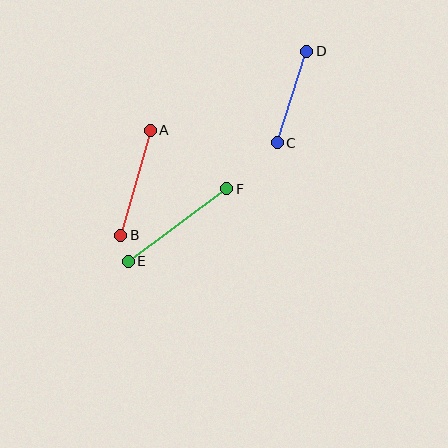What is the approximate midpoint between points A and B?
The midpoint is at approximately (135, 183) pixels.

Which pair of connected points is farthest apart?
Points E and F are farthest apart.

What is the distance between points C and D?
The distance is approximately 96 pixels.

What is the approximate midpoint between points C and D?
The midpoint is at approximately (292, 97) pixels.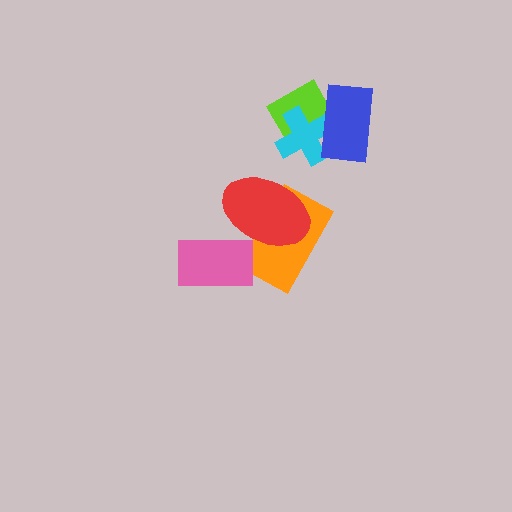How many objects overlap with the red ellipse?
2 objects overlap with the red ellipse.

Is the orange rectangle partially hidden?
Yes, it is partially covered by another shape.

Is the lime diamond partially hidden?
Yes, it is partially covered by another shape.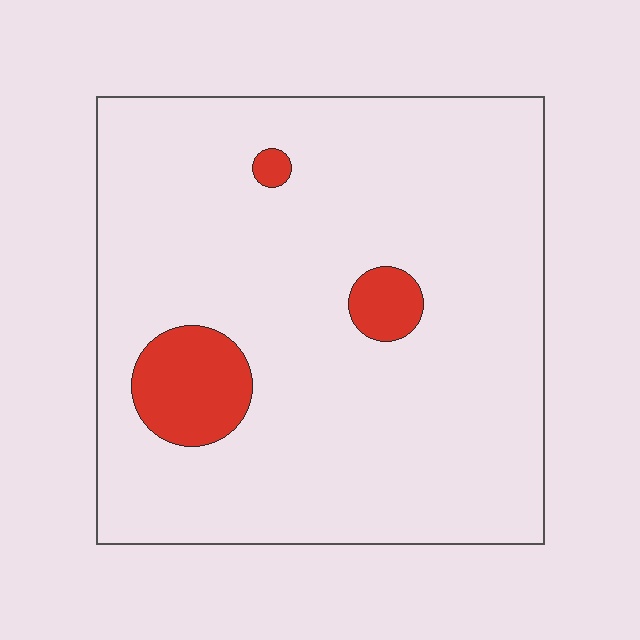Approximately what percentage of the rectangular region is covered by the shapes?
Approximately 10%.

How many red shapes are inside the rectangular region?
3.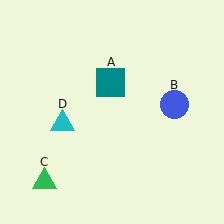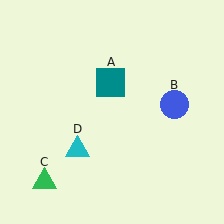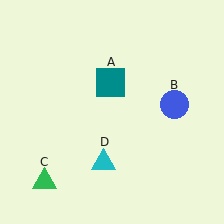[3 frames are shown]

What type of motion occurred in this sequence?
The cyan triangle (object D) rotated counterclockwise around the center of the scene.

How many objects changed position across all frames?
1 object changed position: cyan triangle (object D).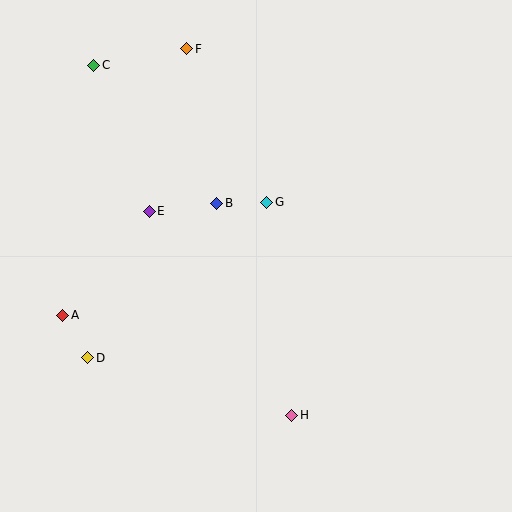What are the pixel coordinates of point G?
Point G is at (267, 202).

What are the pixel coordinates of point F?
Point F is at (187, 49).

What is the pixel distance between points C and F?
The distance between C and F is 95 pixels.